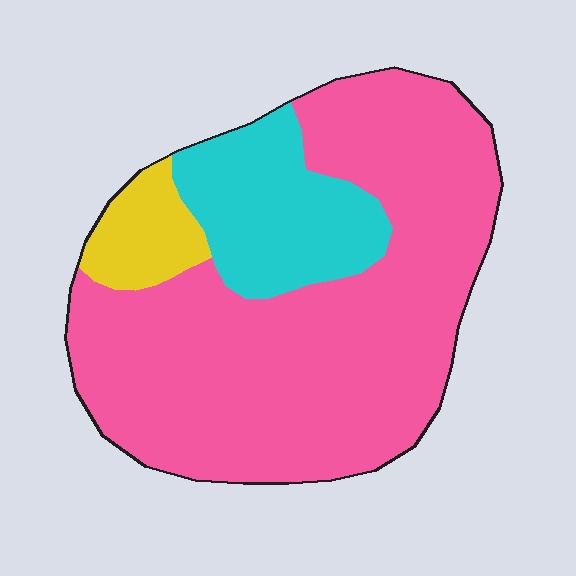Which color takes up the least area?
Yellow, at roughly 10%.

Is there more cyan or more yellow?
Cyan.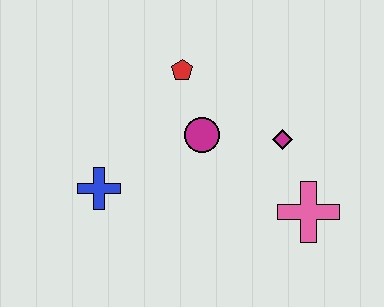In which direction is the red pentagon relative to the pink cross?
The red pentagon is above the pink cross.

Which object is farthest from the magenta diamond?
The blue cross is farthest from the magenta diamond.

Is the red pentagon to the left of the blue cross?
No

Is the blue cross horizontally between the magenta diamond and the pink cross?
No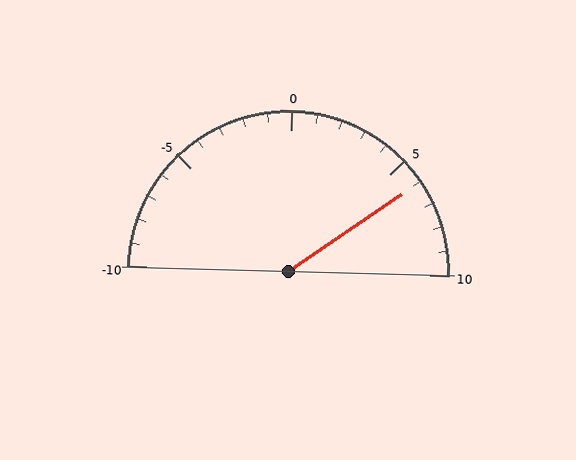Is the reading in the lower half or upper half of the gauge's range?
The reading is in the upper half of the range (-10 to 10).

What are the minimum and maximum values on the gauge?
The gauge ranges from -10 to 10.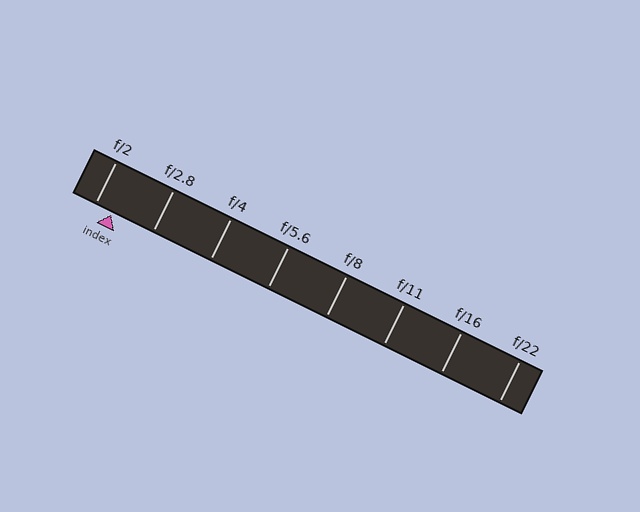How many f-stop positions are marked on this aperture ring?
There are 8 f-stop positions marked.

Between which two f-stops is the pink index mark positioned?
The index mark is between f/2 and f/2.8.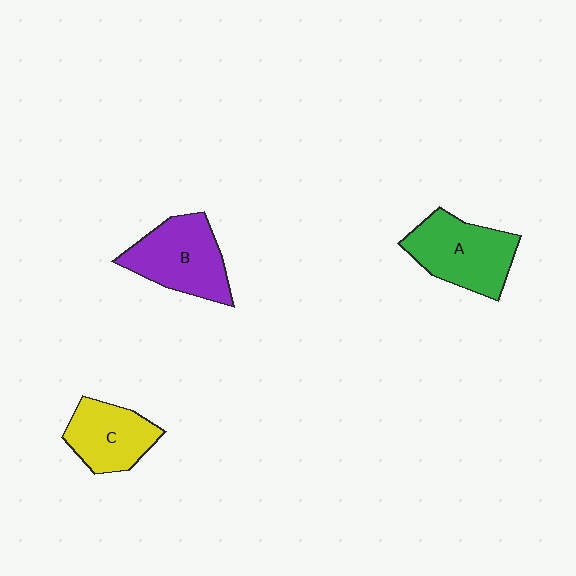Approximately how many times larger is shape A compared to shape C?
Approximately 1.3 times.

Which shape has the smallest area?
Shape C (yellow).